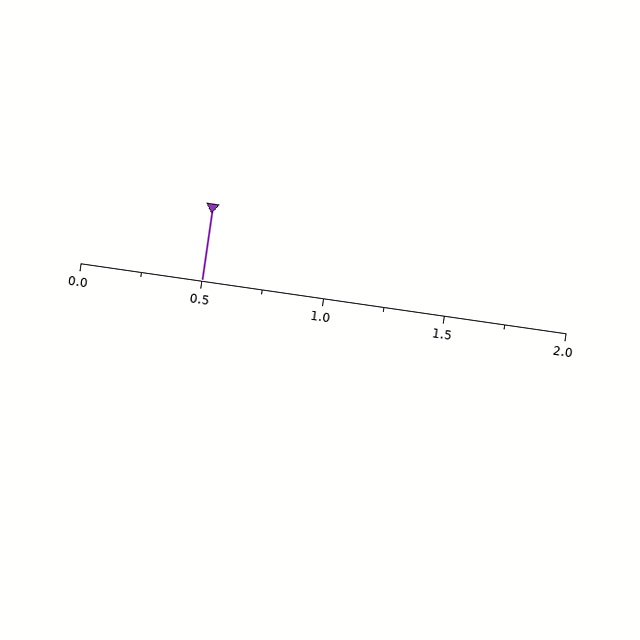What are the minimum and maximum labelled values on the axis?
The axis runs from 0.0 to 2.0.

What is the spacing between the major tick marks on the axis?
The major ticks are spaced 0.5 apart.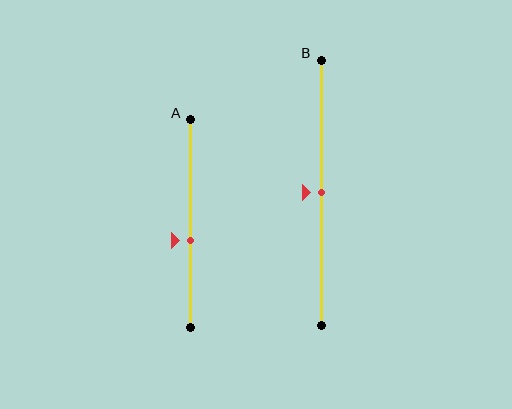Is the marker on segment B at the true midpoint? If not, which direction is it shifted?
Yes, the marker on segment B is at the true midpoint.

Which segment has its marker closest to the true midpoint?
Segment B has its marker closest to the true midpoint.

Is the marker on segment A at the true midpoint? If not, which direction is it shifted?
No, the marker on segment A is shifted downward by about 8% of the segment length.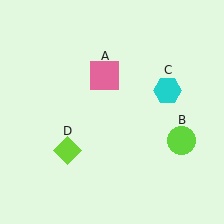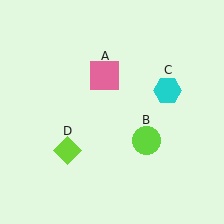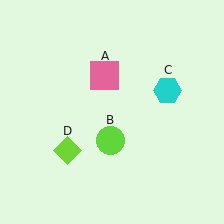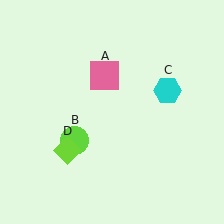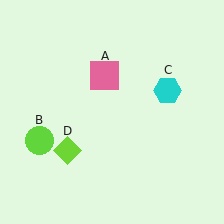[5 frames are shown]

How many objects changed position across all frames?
1 object changed position: lime circle (object B).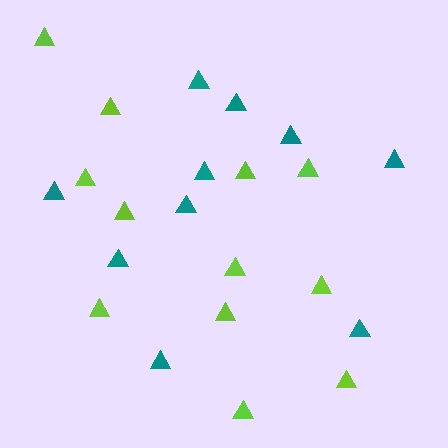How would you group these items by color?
There are 2 groups: one group of teal triangles (10) and one group of lime triangles (12).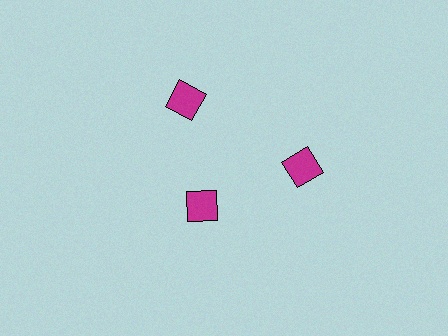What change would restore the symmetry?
The symmetry would be restored by moving it outward, back onto the ring so that all 3 diamonds sit at equal angles and equal distance from the center.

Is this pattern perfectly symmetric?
No. The 3 magenta diamonds are arranged in a ring, but one element near the 7 o'clock position is pulled inward toward the center, breaking the 3-fold rotational symmetry.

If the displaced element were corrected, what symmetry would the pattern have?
It would have 3-fold rotational symmetry — the pattern would map onto itself every 120 degrees.